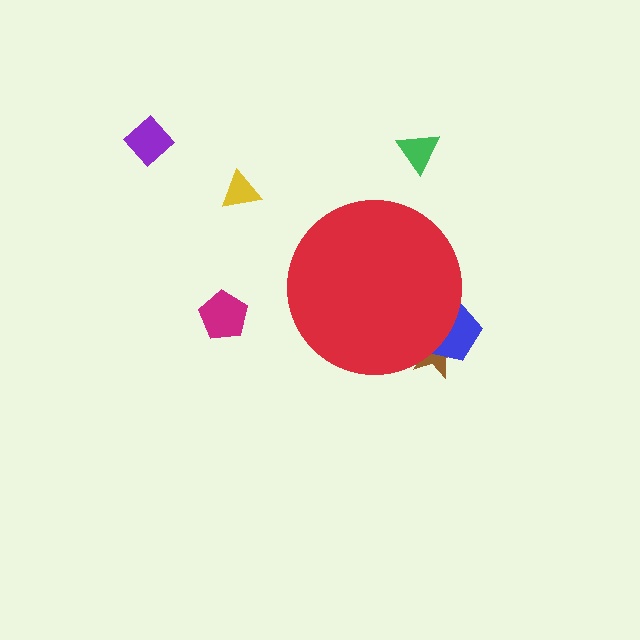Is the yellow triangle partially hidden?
No, the yellow triangle is fully visible.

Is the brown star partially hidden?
Yes, the brown star is partially hidden behind the red circle.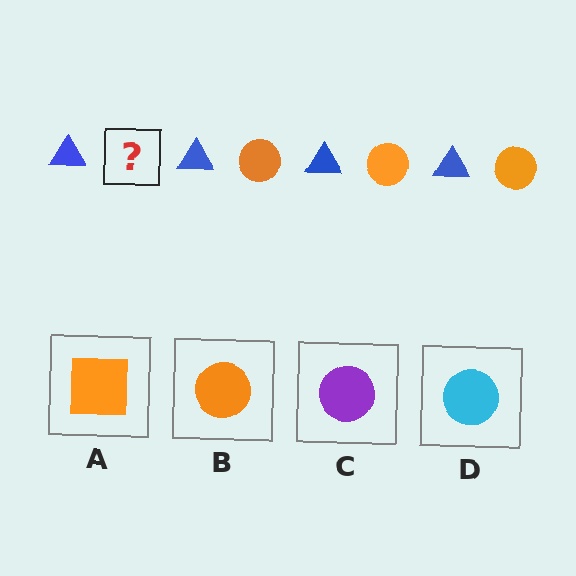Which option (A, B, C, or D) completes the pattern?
B.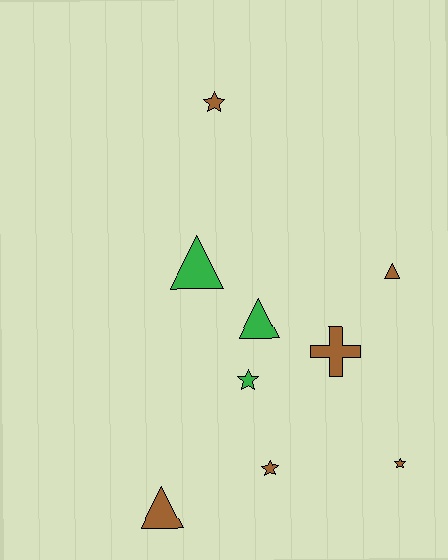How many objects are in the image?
There are 9 objects.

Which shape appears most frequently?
Star, with 4 objects.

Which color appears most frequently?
Brown, with 6 objects.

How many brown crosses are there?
There is 1 brown cross.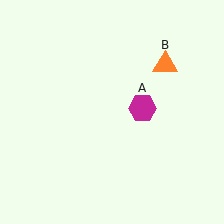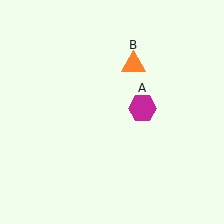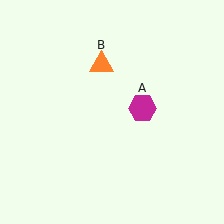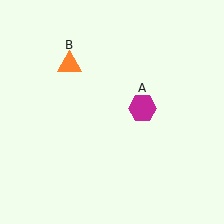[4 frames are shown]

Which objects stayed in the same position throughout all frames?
Magenta hexagon (object A) remained stationary.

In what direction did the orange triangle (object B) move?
The orange triangle (object B) moved left.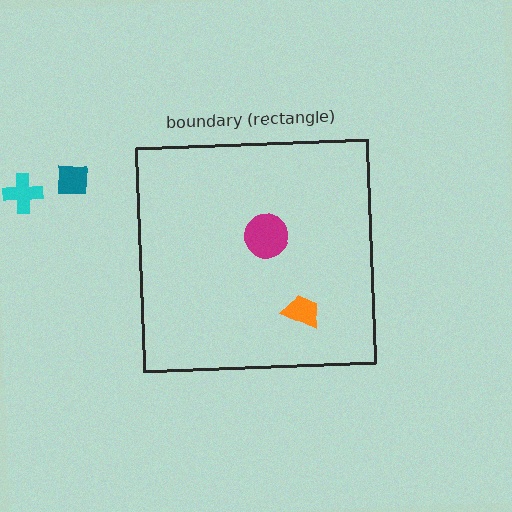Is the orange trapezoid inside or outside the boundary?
Inside.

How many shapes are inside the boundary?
2 inside, 2 outside.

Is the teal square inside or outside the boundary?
Outside.